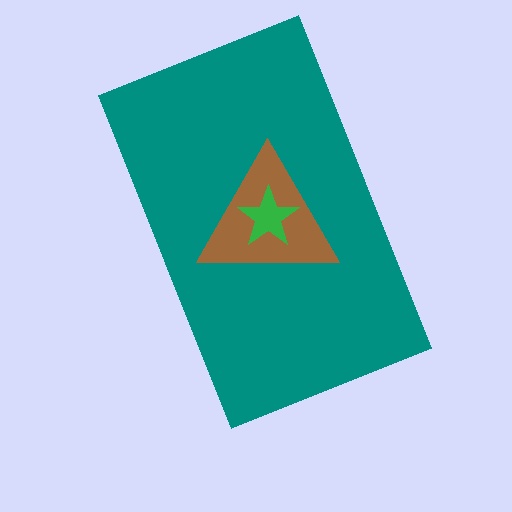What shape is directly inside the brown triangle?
The green star.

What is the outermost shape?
The teal rectangle.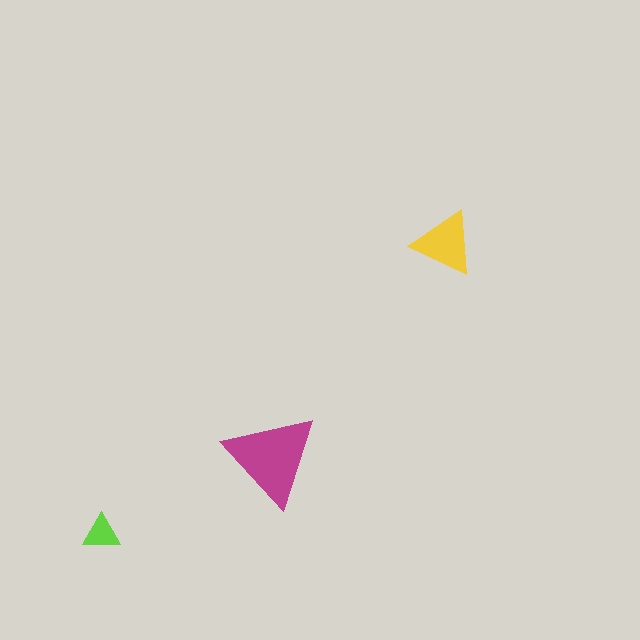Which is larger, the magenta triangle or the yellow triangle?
The magenta one.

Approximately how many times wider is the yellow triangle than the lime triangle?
About 1.5 times wider.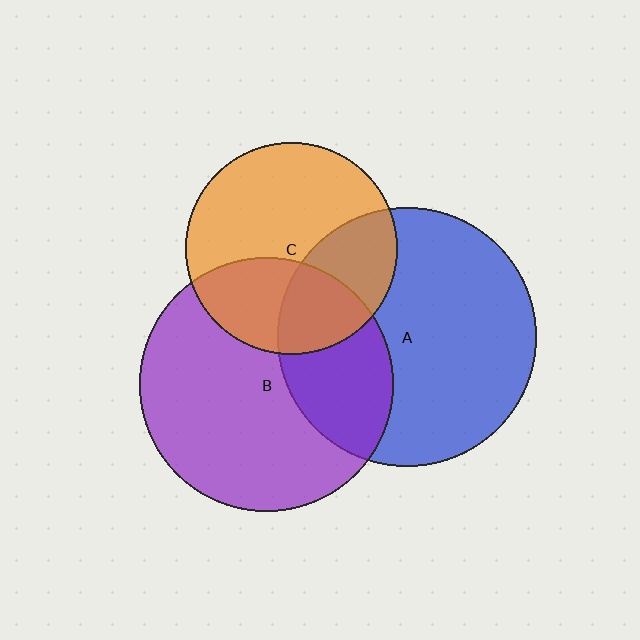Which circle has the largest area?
Circle A (blue).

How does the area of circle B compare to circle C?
Approximately 1.4 times.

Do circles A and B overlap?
Yes.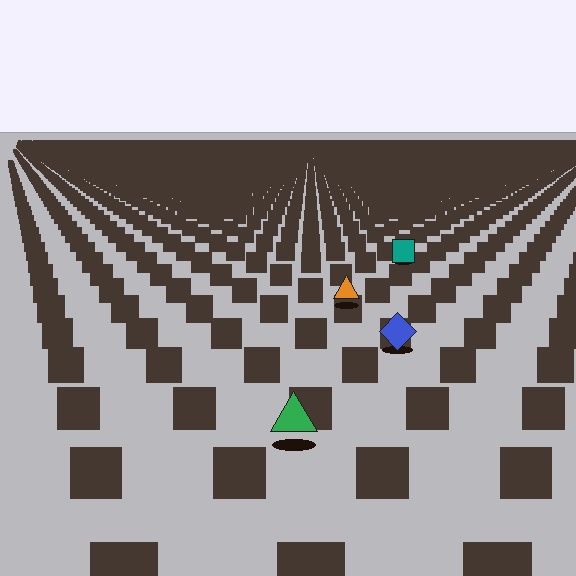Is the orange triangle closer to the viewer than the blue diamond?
No. The blue diamond is closer — you can tell from the texture gradient: the ground texture is coarser near it.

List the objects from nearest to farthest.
From nearest to farthest: the green triangle, the blue diamond, the orange triangle, the teal square.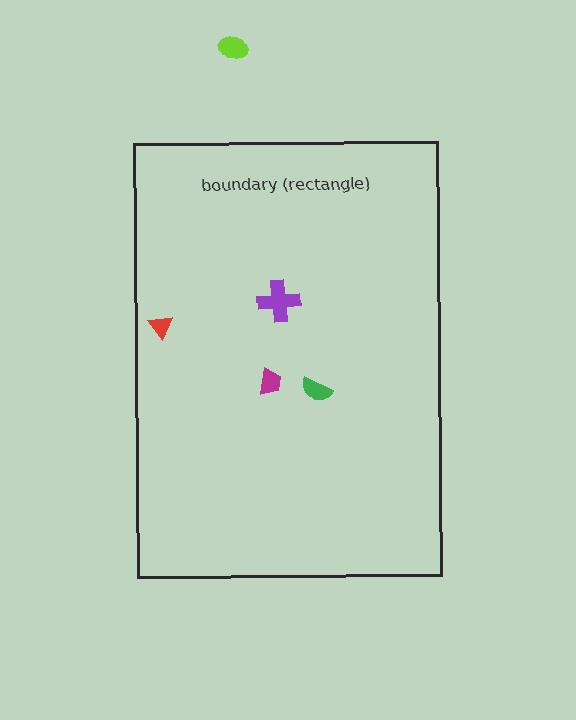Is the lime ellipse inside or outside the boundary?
Outside.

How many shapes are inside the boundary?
4 inside, 1 outside.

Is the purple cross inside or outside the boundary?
Inside.